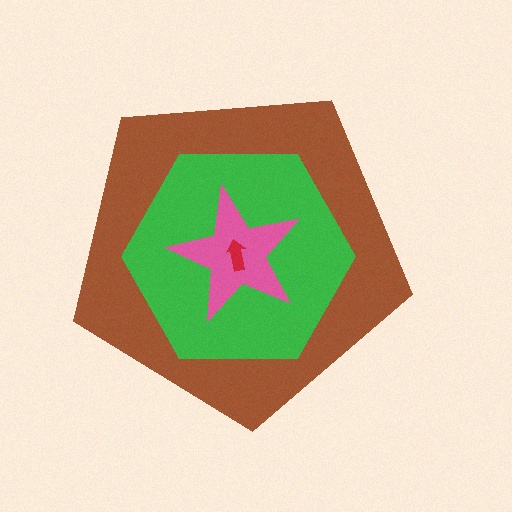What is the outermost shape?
The brown pentagon.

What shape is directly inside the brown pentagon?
The green hexagon.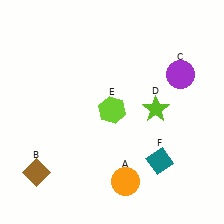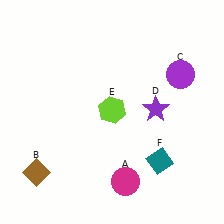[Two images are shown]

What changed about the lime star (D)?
In Image 1, D is lime. In Image 2, it changed to purple.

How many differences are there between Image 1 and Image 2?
There are 2 differences between the two images.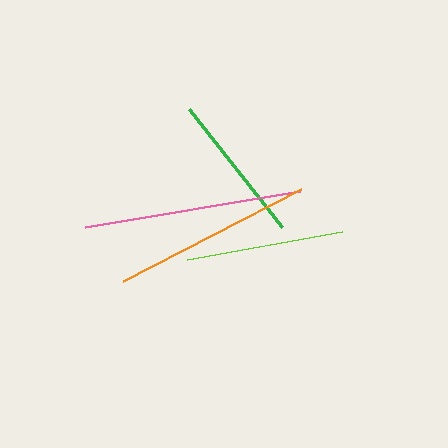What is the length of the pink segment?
The pink segment is approximately 218 pixels long.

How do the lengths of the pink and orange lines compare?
The pink and orange lines are approximately the same length.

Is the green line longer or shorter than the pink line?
The pink line is longer than the green line.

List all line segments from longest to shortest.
From longest to shortest: pink, orange, lime, green.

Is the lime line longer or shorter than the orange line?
The orange line is longer than the lime line.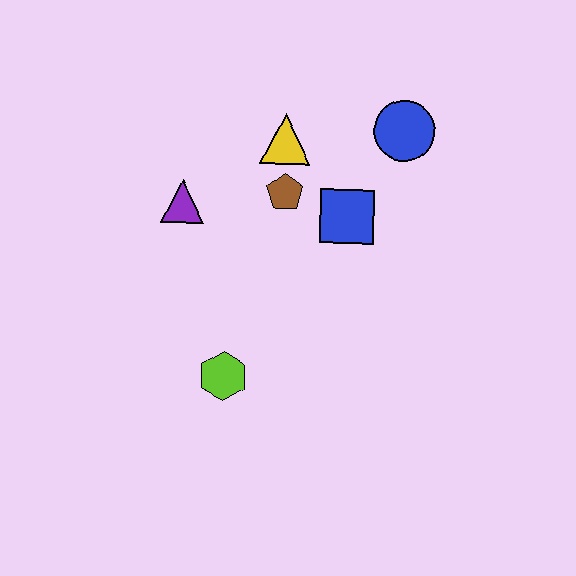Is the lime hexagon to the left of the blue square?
Yes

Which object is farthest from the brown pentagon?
The lime hexagon is farthest from the brown pentagon.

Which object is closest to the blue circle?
The blue square is closest to the blue circle.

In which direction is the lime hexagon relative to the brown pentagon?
The lime hexagon is below the brown pentagon.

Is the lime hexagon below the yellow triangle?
Yes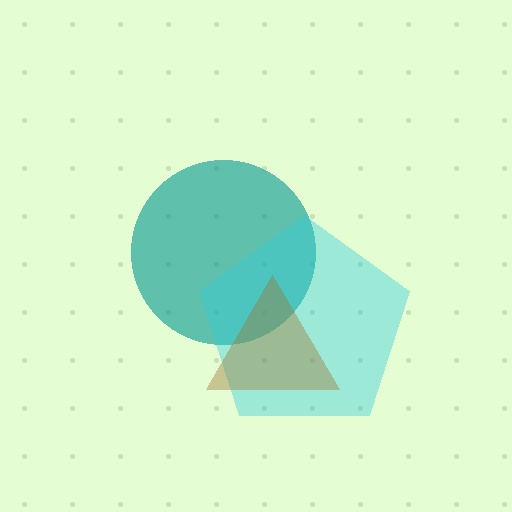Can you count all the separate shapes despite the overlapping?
Yes, there are 3 separate shapes.